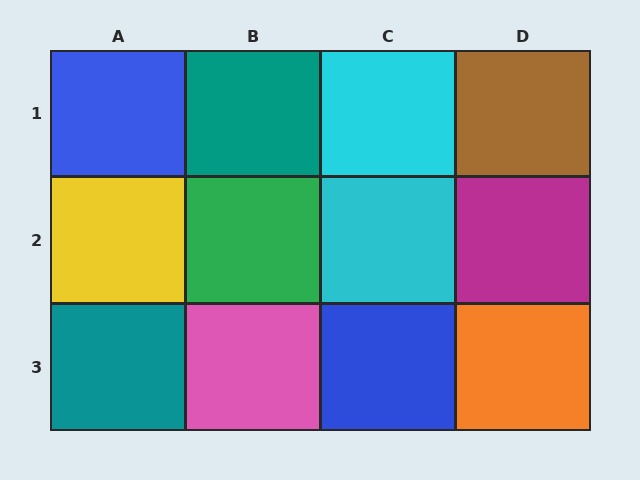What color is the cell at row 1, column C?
Cyan.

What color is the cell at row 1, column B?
Teal.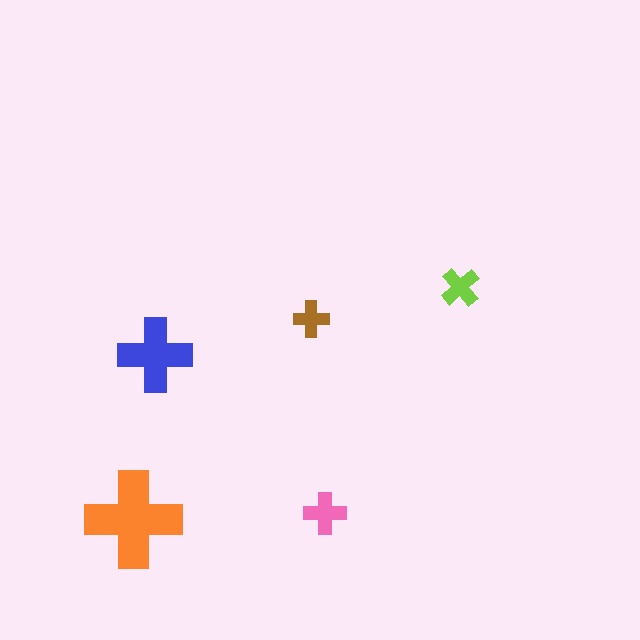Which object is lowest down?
The orange cross is bottommost.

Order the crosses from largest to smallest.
the orange one, the blue one, the pink one, the lime one, the brown one.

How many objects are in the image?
There are 5 objects in the image.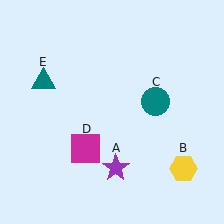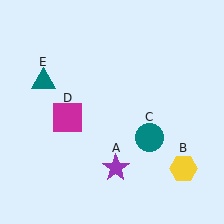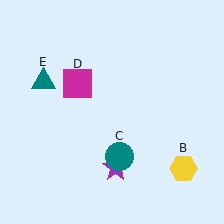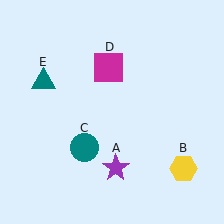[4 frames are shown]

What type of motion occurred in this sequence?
The teal circle (object C), magenta square (object D) rotated clockwise around the center of the scene.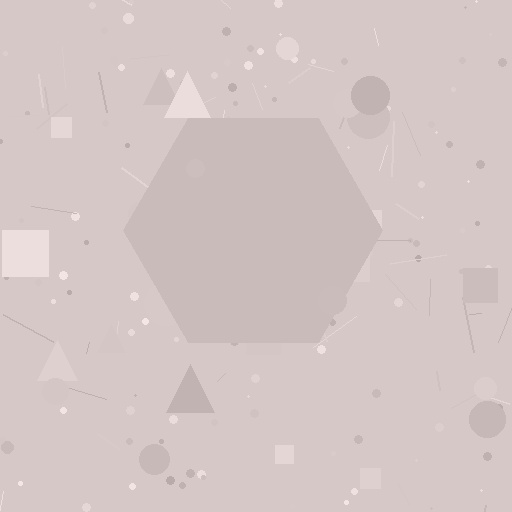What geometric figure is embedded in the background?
A hexagon is embedded in the background.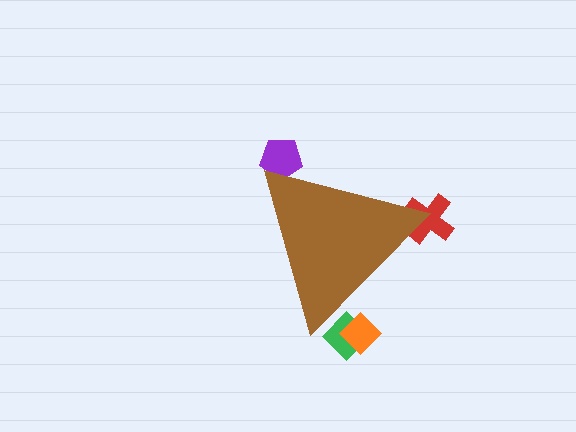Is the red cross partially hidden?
Yes, the red cross is partially hidden behind the brown triangle.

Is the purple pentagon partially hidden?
Yes, the purple pentagon is partially hidden behind the brown triangle.